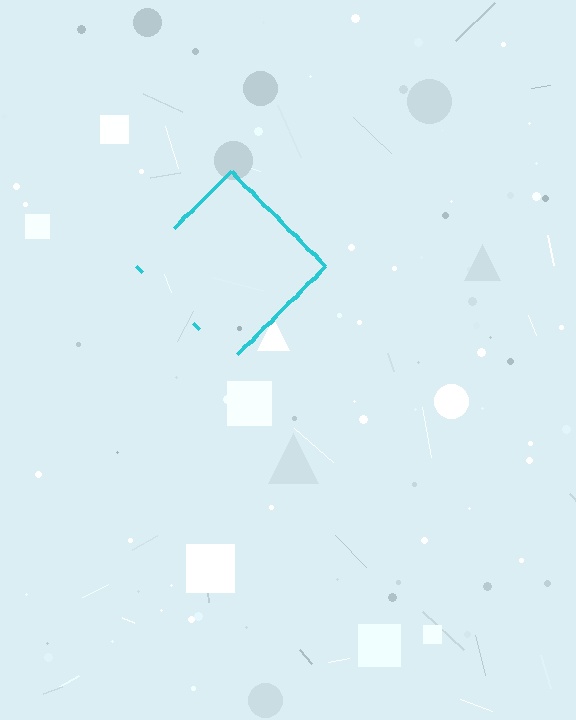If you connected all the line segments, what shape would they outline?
They would outline a diamond.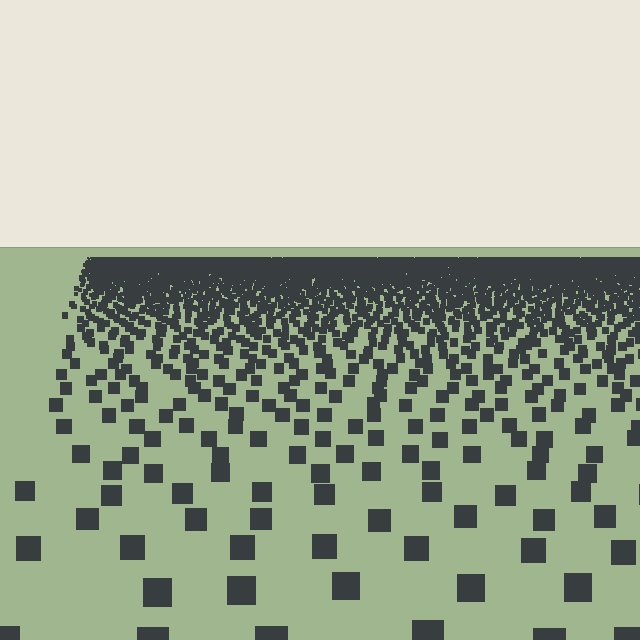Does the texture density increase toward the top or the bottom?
Density increases toward the top.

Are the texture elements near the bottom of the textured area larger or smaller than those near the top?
Larger. Near the bottom, elements are closer to the viewer and appear at a bigger on-screen size.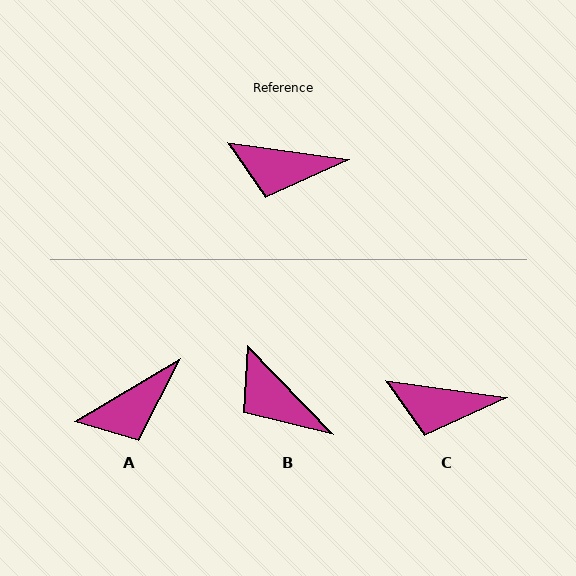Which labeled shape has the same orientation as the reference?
C.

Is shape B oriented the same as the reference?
No, it is off by about 38 degrees.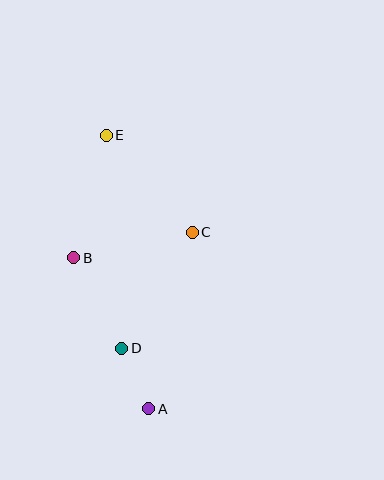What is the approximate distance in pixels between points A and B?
The distance between A and B is approximately 169 pixels.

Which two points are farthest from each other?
Points A and E are farthest from each other.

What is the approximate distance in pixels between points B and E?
The distance between B and E is approximately 127 pixels.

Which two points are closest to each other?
Points A and D are closest to each other.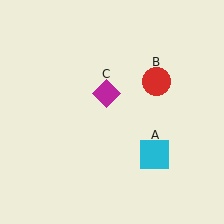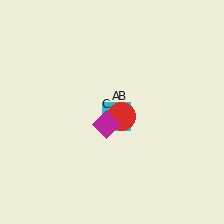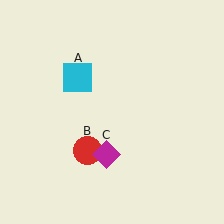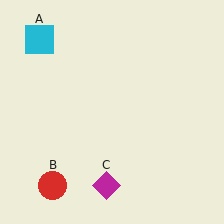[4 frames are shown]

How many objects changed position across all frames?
3 objects changed position: cyan square (object A), red circle (object B), magenta diamond (object C).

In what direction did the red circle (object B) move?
The red circle (object B) moved down and to the left.